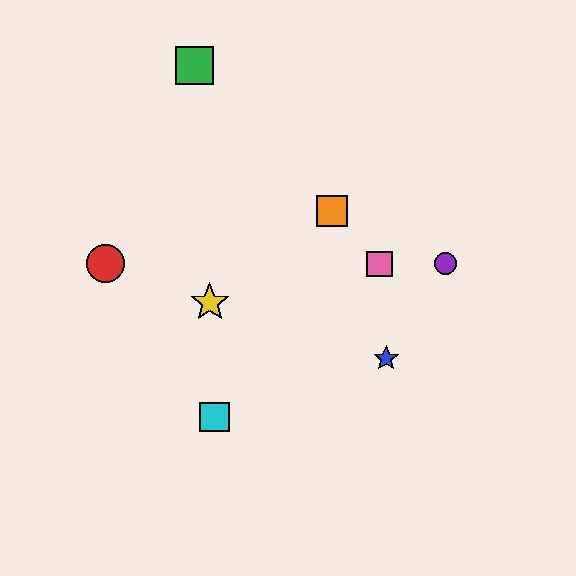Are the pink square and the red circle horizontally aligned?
Yes, both are at y≈264.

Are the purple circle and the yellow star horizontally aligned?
No, the purple circle is at y≈264 and the yellow star is at y≈302.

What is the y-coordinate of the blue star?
The blue star is at y≈358.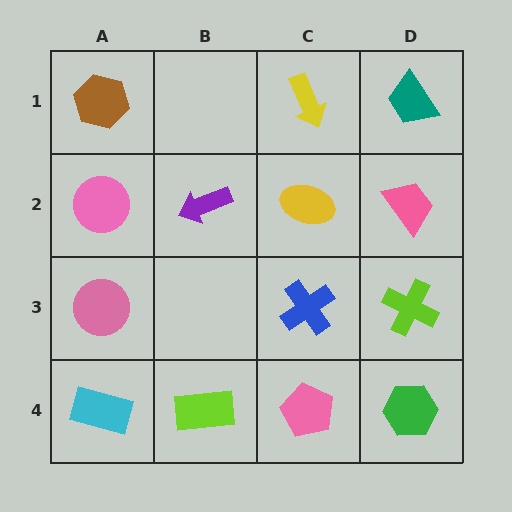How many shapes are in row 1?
3 shapes.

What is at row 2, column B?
A purple arrow.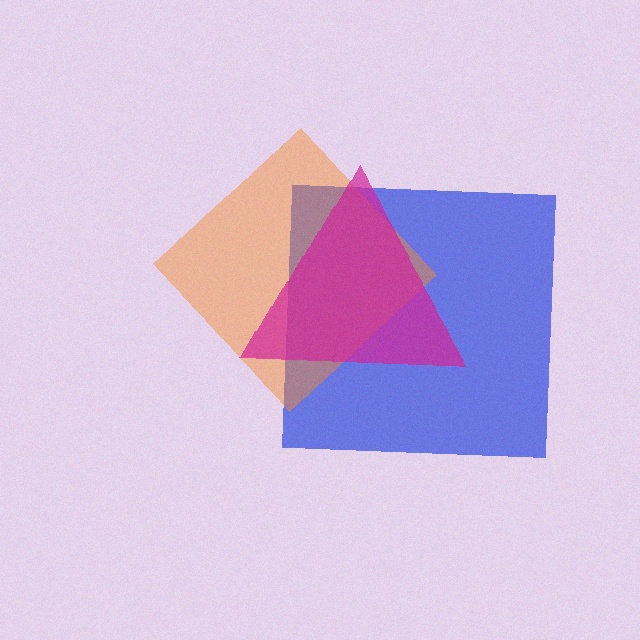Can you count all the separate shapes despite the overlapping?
Yes, there are 3 separate shapes.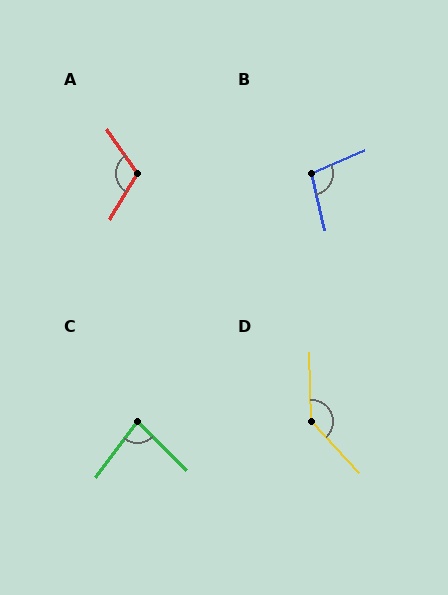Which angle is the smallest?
C, at approximately 82 degrees.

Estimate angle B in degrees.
Approximately 100 degrees.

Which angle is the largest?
D, at approximately 139 degrees.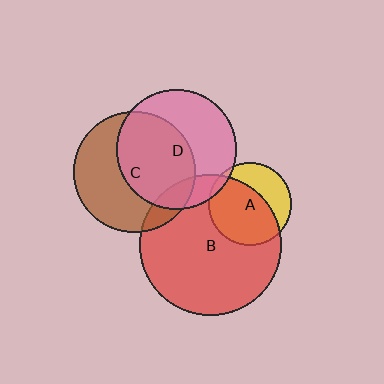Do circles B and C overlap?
Yes.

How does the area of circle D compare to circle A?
Approximately 2.1 times.